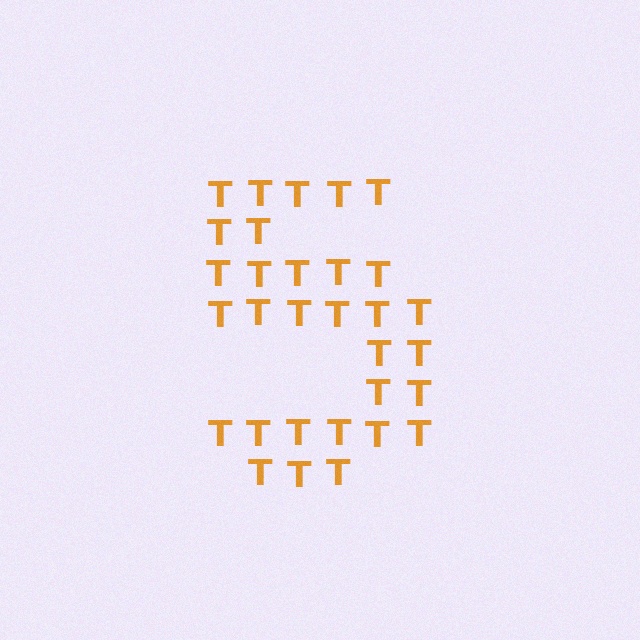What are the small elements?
The small elements are letter T's.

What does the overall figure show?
The overall figure shows the digit 5.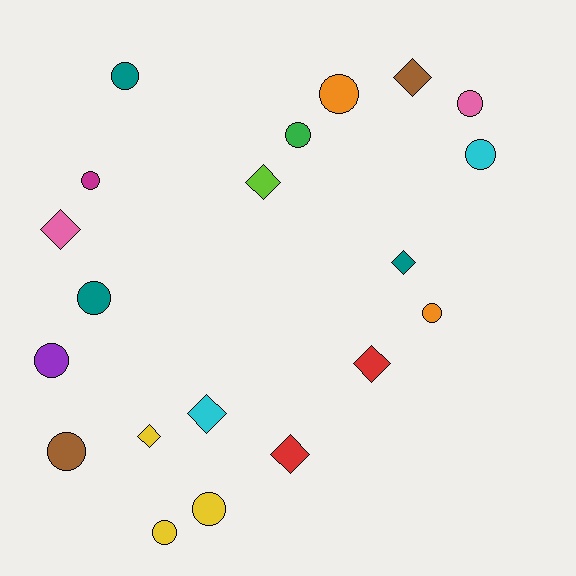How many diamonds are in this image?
There are 8 diamonds.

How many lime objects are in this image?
There is 1 lime object.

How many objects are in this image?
There are 20 objects.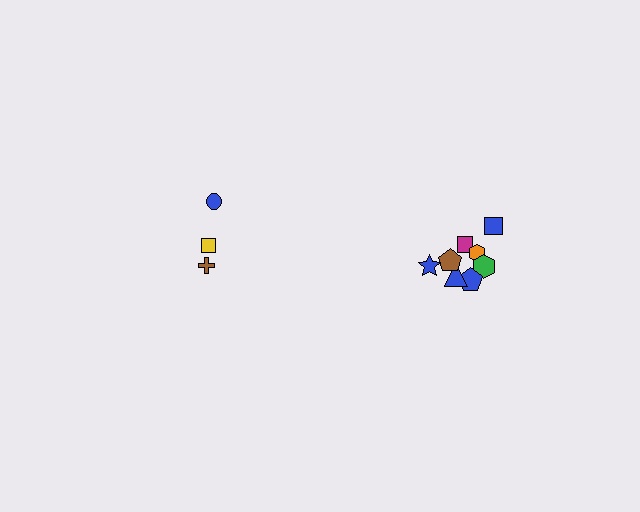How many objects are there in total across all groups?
There are 11 objects.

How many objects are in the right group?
There are 8 objects.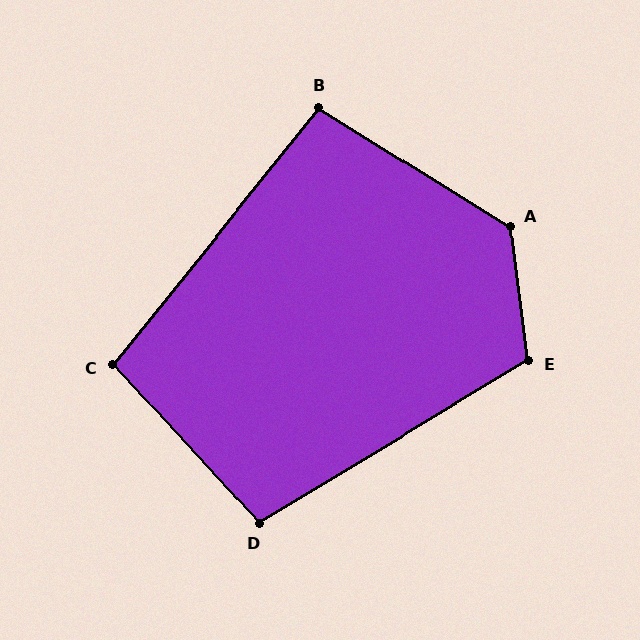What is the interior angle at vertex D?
Approximately 102 degrees (obtuse).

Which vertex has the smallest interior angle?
B, at approximately 97 degrees.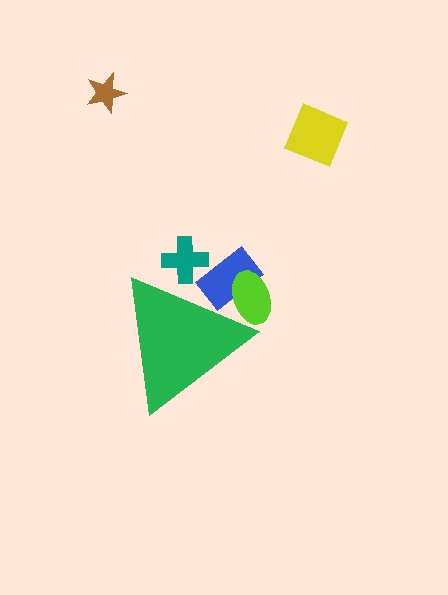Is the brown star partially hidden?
No, the brown star is fully visible.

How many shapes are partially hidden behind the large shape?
3 shapes are partially hidden.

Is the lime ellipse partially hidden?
Yes, the lime ellipse is partially hidden behind the green triangle.